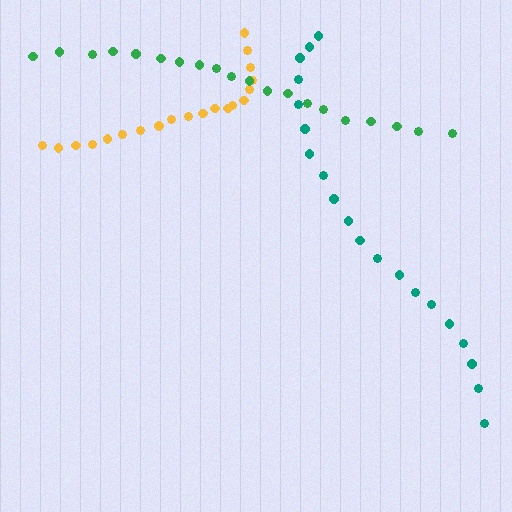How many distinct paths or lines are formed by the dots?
There are 3 distinct paths.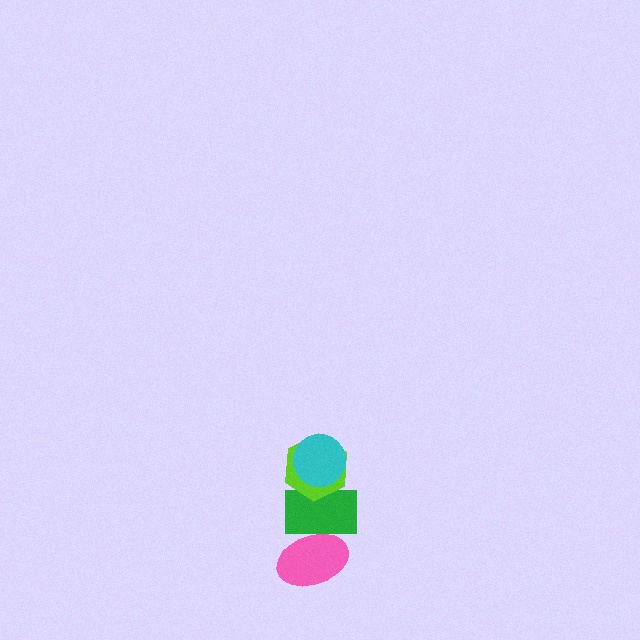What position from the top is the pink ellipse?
The pink ellipse is 4th from the top.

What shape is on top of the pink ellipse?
The green rectangle is on top of the pink ellipse.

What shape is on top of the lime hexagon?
The cyan circle is on top of the lime hexagon.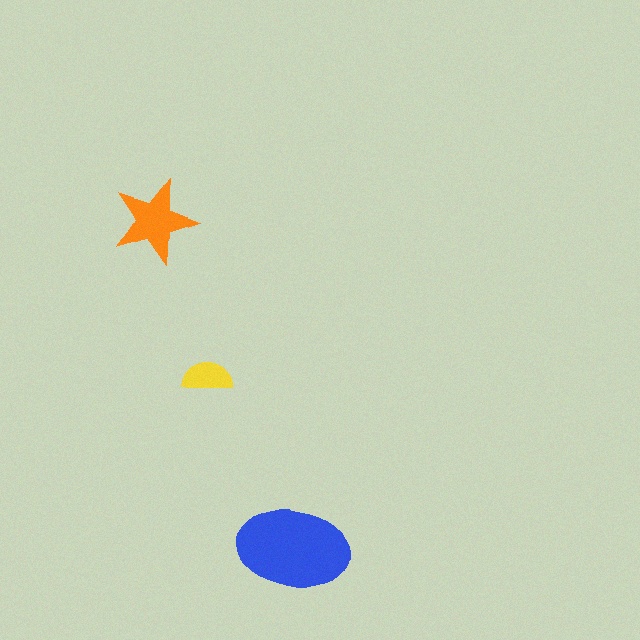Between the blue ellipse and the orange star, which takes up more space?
The blue ellipse.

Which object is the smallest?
The yellow semicircle.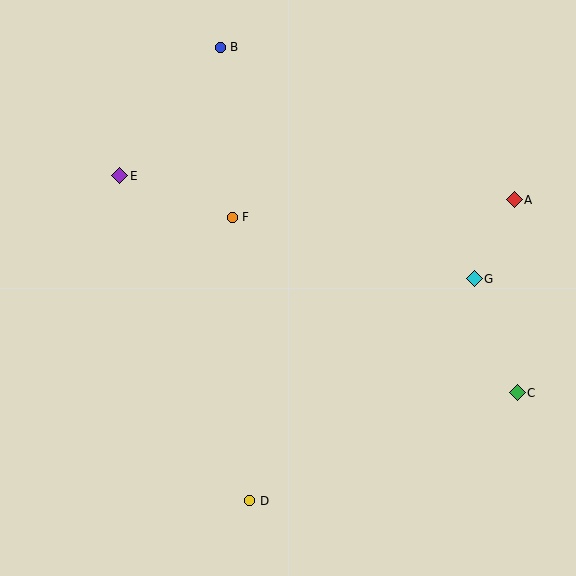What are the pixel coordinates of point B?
Point B is at (220, 47).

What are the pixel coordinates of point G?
Point G is at (474, 279).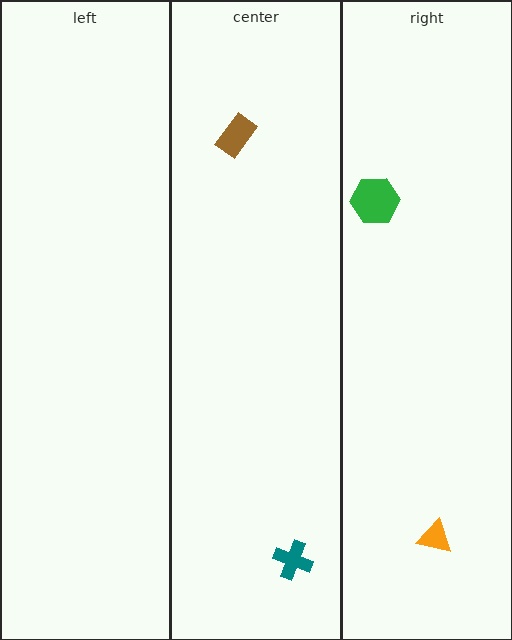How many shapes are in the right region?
2.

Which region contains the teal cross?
The center region.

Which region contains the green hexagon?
The right region.